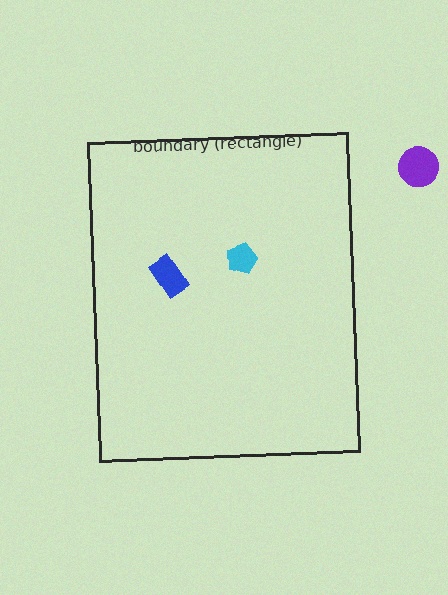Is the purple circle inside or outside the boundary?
Outside.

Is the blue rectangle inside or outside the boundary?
Inside.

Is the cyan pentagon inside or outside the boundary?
Inside.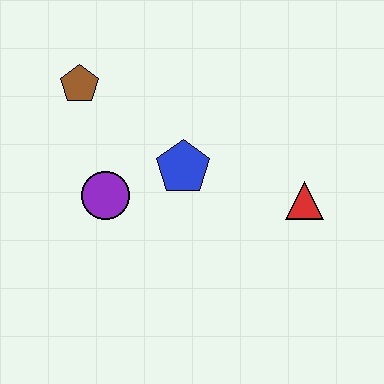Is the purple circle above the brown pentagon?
No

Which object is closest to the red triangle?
The blue pentagon is closest to the red triangle.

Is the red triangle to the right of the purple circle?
Yes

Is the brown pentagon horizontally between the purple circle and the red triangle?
No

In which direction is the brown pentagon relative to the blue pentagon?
The brown pentagon is to the left of the blue pentagon.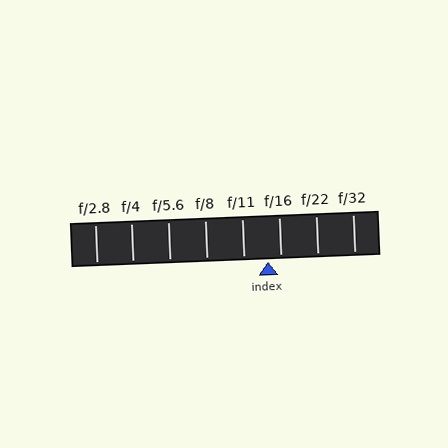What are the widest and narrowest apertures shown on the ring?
The widest aperture shown is f/2.8 and the narrowest is f/32.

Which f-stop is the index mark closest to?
The index mark is closest to f/16.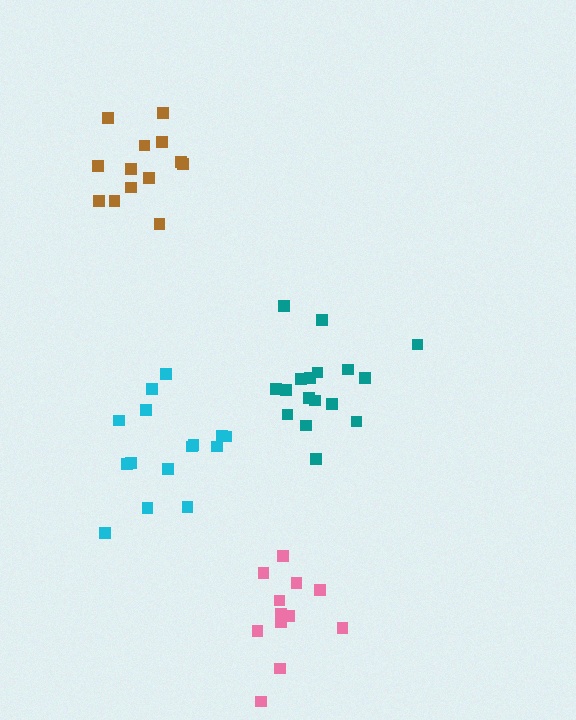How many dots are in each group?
Group 1: 12 dots, Group 2: 13 dots, Group 3: 17 dots, Group 4: 15 dots (57 total).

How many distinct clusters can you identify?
There are 4 distinct clusters.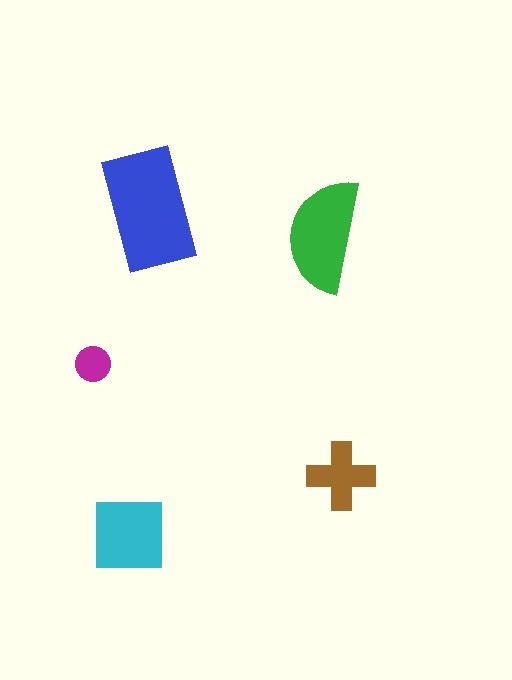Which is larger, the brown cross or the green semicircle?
The green semicircle.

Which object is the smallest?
The magenta circle.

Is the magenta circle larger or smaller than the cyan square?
Smaller.